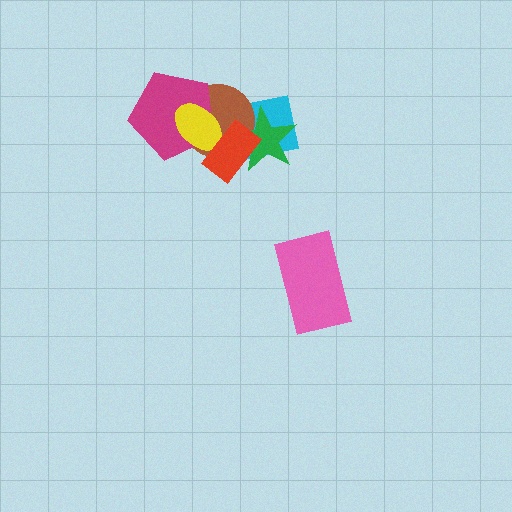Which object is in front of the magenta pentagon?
The yellow ellipse is in front of the magenta pentagon.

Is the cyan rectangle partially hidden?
Yes, it is partially covered by another shape.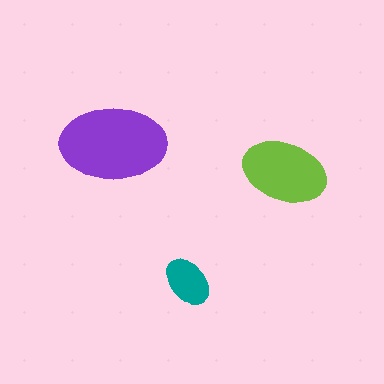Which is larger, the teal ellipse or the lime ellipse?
The lime one.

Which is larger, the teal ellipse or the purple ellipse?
The purple one.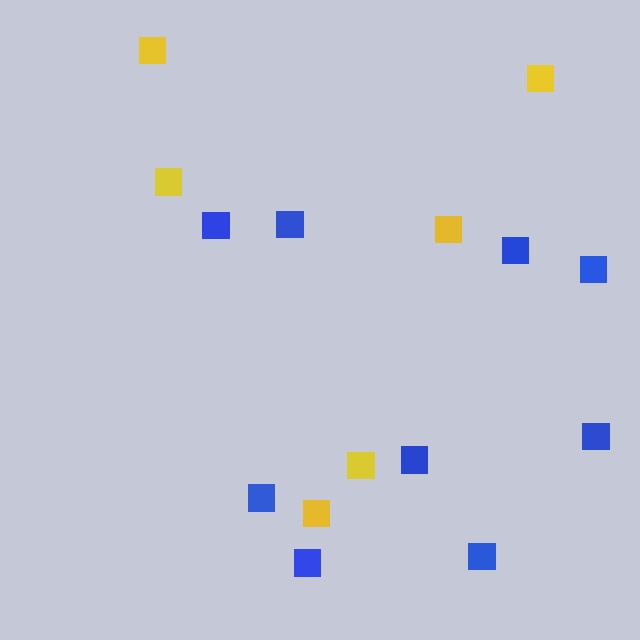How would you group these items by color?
There are 2 groups: one group of blue squares (9) and one group of yellow squares (6).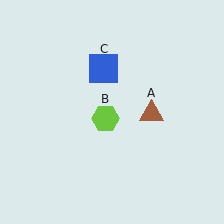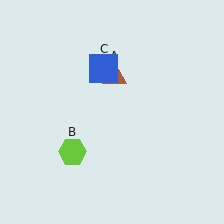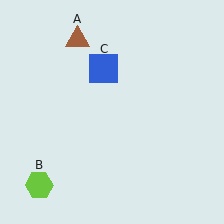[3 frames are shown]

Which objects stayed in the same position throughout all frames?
Blue square (object C) remained stationary.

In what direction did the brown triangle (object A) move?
The brown triangle (object A) moved up and to the left.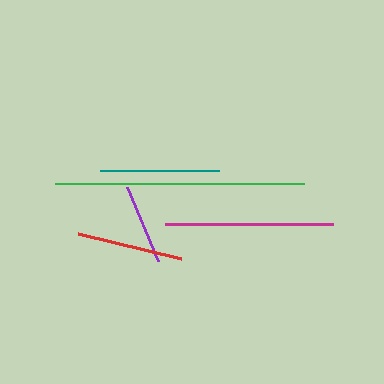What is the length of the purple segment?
The purple segment is approximately 80 pixels long.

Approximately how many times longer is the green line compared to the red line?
The green line is approximately 2.3 times the length of the red line.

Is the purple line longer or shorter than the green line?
The green line is longer than the purple line.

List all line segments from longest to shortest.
From longest to shortest: green, magenta, teal, red, purple.